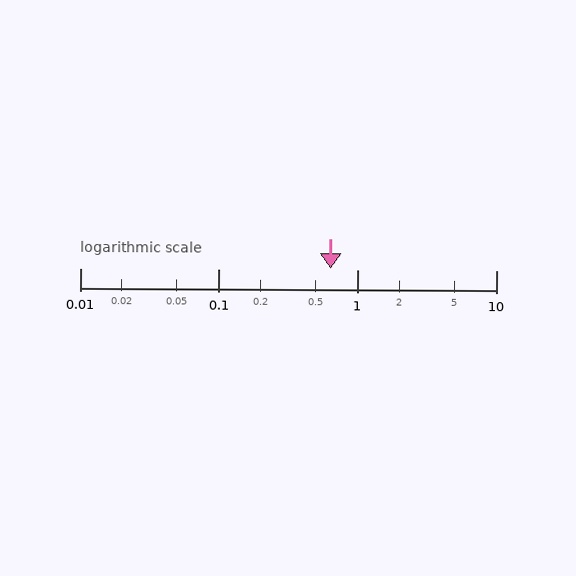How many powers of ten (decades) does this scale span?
The scale spans 3 decades, from 0.01 to 10.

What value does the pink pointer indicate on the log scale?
The pointer indicates approximately 0.64.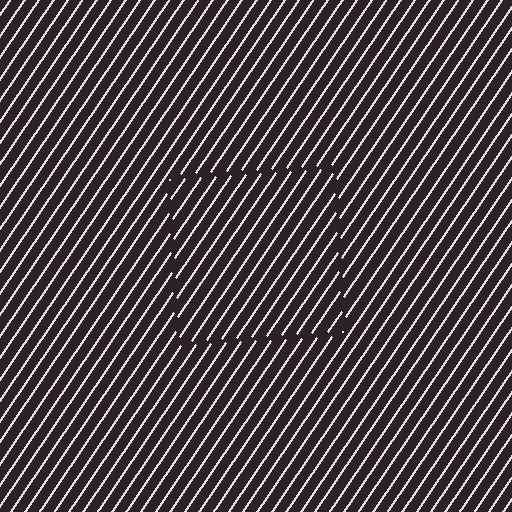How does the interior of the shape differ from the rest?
The interior of the shape contains the same grating, shifted by half a period — the contour is defined by the phase discontinuity where line-ends from the inner and outer gratings abut.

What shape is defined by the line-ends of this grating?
An illusory square. The interior of the shape contains the same grating, shifted by half a period — the contour is defined by the phase discontinuity where line-ends from the inner and outer gratings abut.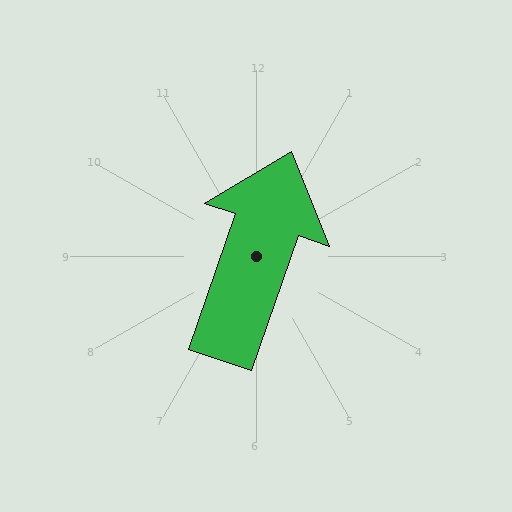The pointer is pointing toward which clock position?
Roughly 1 o'clock.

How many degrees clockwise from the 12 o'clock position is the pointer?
Approximately 19 degrees.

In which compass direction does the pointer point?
North.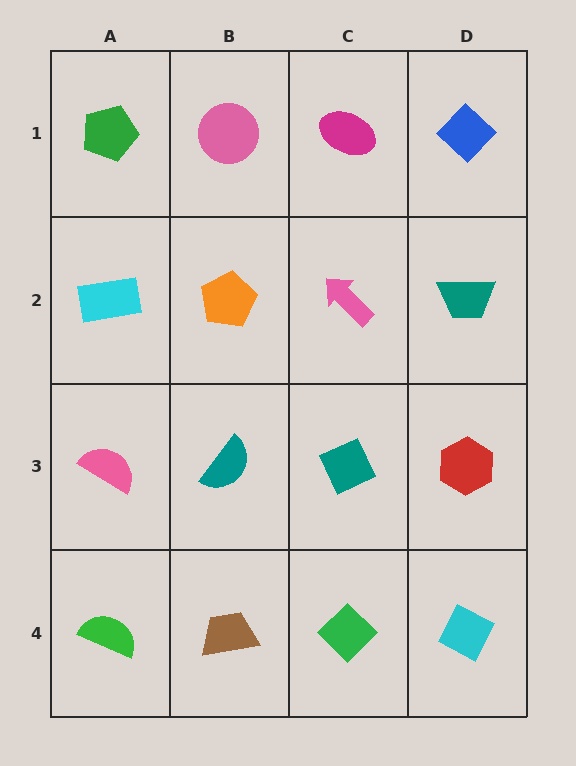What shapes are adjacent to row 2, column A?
A green pentagon (row 1, column A), a pink semicircle (row 3, column A), an orange pentagon (row 2, column B).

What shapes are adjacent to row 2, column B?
A pink circle (row 1, column B), a teal semicircle (row 3, column B), a cyan rectangle (row 2, column A), a pink arrow (row 2, column C).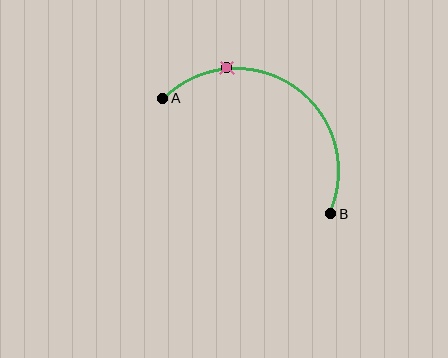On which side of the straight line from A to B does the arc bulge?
The arc bulges above and to the right of the straight line connecting A and B.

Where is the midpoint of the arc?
The arc midpoint is the point on the curve farthest from the straight line joining A and B. It sits above and to the right of that line.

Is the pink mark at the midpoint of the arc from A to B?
No. The pink mark lies on the arc but is closer to endpoint A. The arc midpoint would be at the point on the curve equidistant along the arc from both A and B.